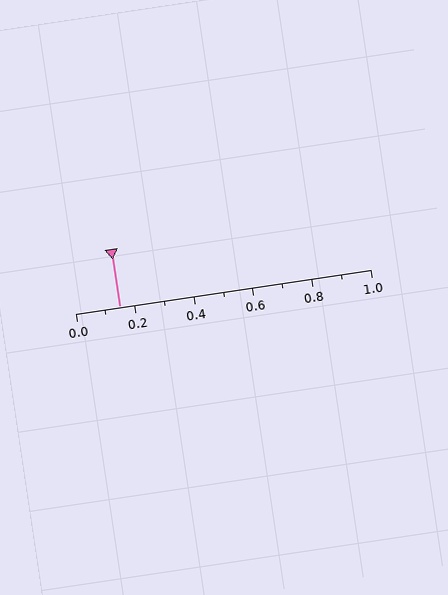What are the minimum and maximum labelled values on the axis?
The axis runs from 0.0 to 1.0.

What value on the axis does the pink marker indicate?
The marker indicates approximately 0.15.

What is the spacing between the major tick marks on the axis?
The major ticks are spaced 0.2 apart.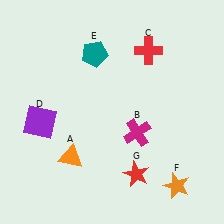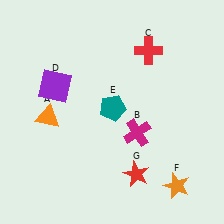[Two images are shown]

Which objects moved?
The objects that moved are: the orange triangle (A), the purple square (D), the teal pentagon (E).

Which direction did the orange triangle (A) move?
The orange triangle (A) moved up.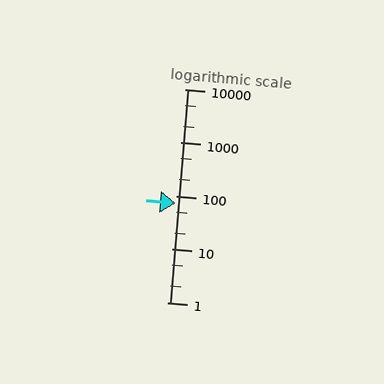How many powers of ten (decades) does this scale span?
The scale spans 4 decades, from 1 to 10000.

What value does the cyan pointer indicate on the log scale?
The pointer indicates approximately 73.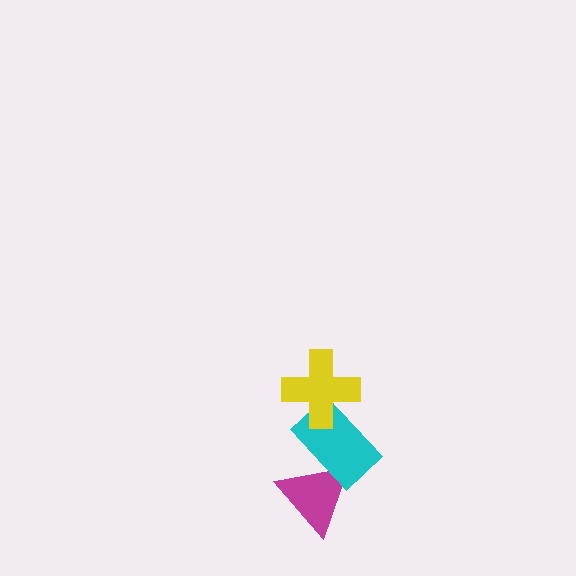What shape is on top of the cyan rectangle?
The yellow cross is on top of the cyan rectangle.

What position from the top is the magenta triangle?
The magenta triangle is 3rd from the top.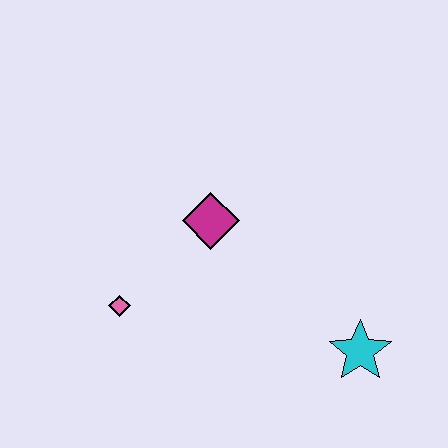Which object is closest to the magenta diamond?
The pink diamond is closest to the magenta diamond.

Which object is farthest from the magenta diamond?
The cyan star is farthest from the magenta diamond.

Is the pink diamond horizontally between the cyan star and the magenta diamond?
No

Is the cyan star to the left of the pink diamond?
No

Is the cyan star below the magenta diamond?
Yes